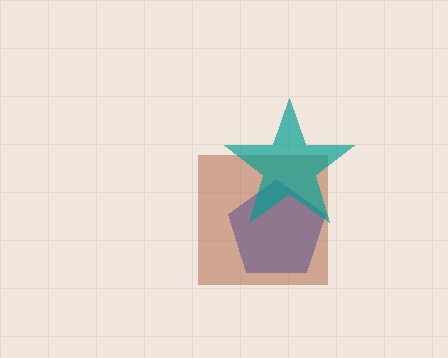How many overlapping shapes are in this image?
There are 3 overlapping shapes in the image.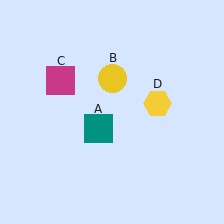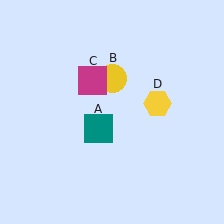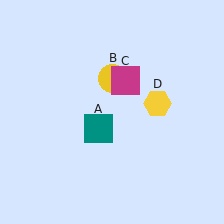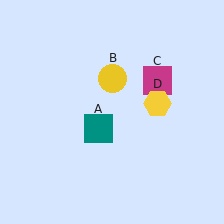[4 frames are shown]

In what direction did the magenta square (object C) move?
The magenta square (object C) moved right.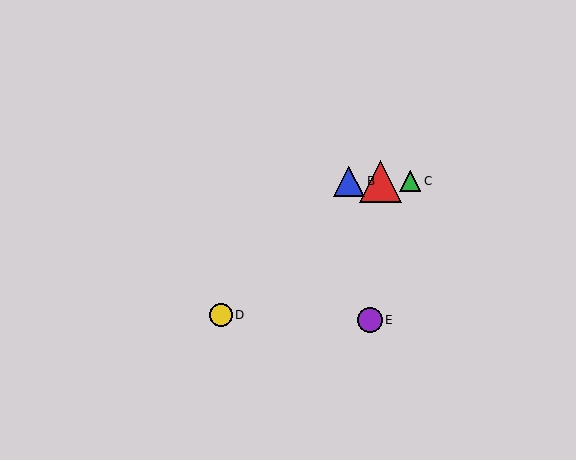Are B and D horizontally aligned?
No, B is at y≈181 and D is at y≈315.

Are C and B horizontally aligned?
Yes, both are at y≈181.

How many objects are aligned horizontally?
3 objects (A, B, C) are aligned horizontally.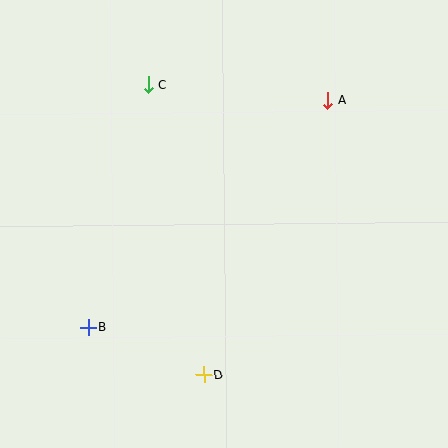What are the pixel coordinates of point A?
Point A is at (328, 100).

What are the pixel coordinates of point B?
Point B is at (89, 327).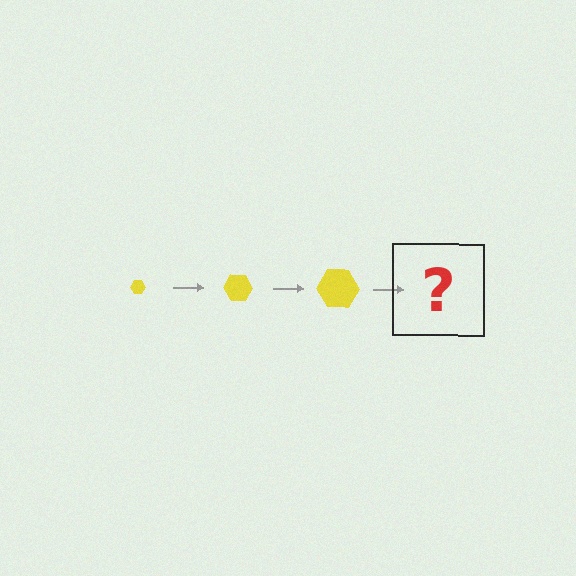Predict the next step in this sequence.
The next step is a yellow hexagon, larger than the previous one.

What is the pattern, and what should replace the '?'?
The pattern is that the hexagon gets progressively larger each step. The '?' should be a yellow hexagon, larger than the previous one.